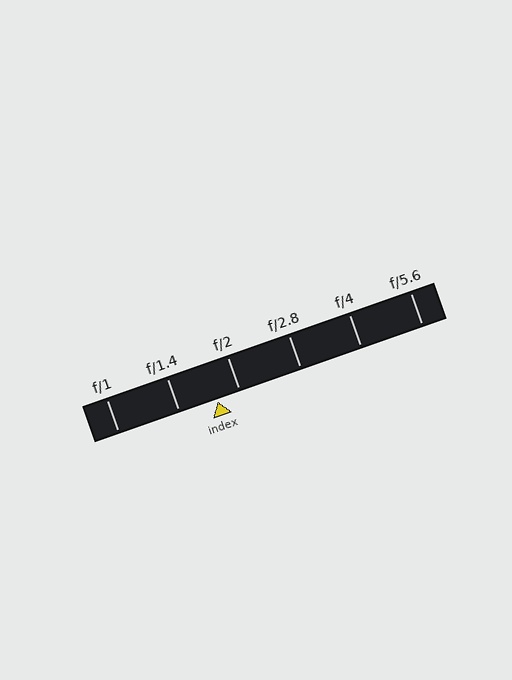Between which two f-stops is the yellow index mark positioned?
The index mark is between f/1.4 and f/2.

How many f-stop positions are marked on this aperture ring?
There are 6 f-stop positions marked.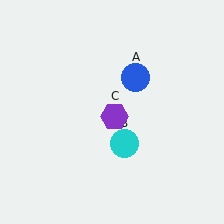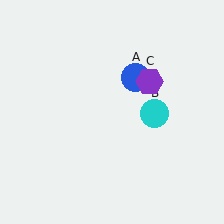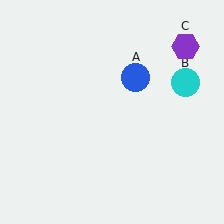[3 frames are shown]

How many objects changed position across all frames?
2 objects changed position: cyan circle (object B), purple hexagon (object C).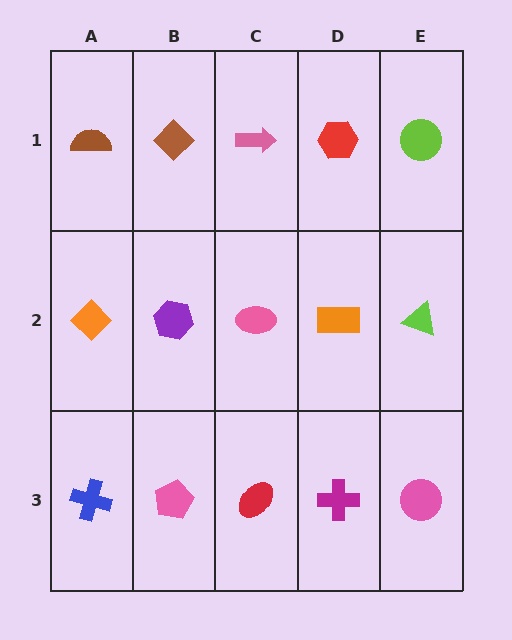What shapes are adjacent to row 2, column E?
A lime circle (row 1, column E), a pink circle (row 3, column E), an orange rectangle (row 2, column D).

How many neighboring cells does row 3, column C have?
3.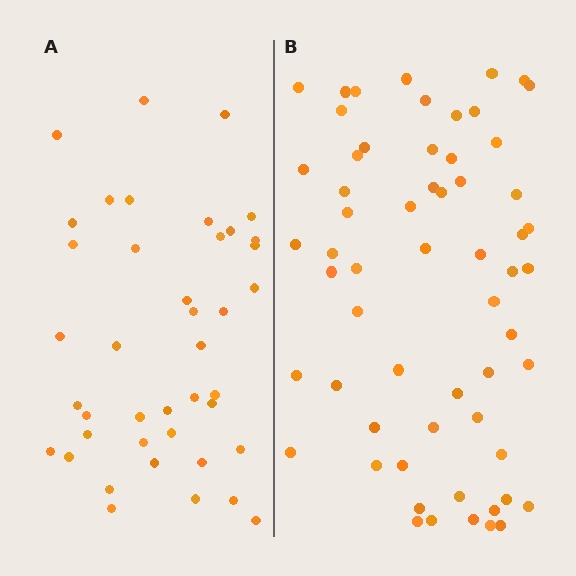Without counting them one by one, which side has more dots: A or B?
Region B (the right region) has more dots.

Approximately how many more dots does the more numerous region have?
Region B has approximately 20 more dots than region A.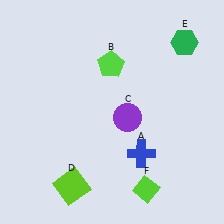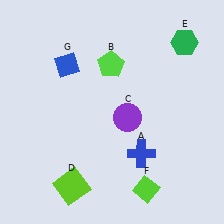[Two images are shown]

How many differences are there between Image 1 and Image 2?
There is 1 difference between the two images.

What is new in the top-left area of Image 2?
A blue diamond (G) was added in the top-left area of Image 2.